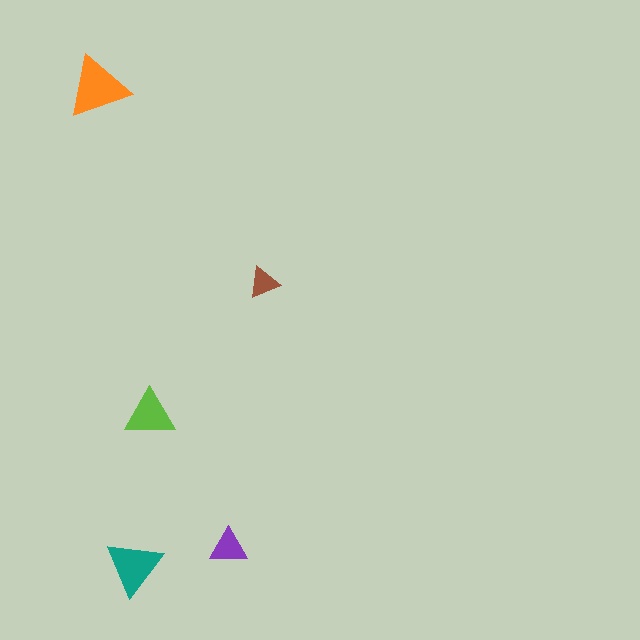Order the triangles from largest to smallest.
the orange one, the teal one, the lime one, the purple one, the brown one.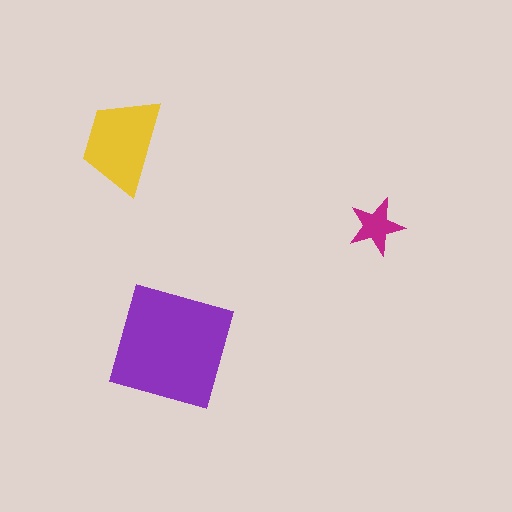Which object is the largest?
The purple square.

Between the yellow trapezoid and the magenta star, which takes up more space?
The yellow trapezoid.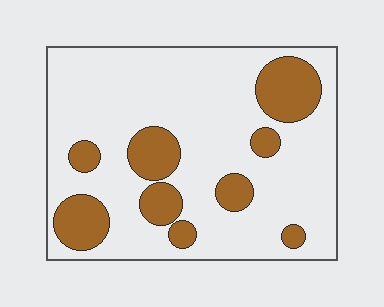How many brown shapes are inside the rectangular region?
9.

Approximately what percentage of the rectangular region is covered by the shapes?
Approximately 20%.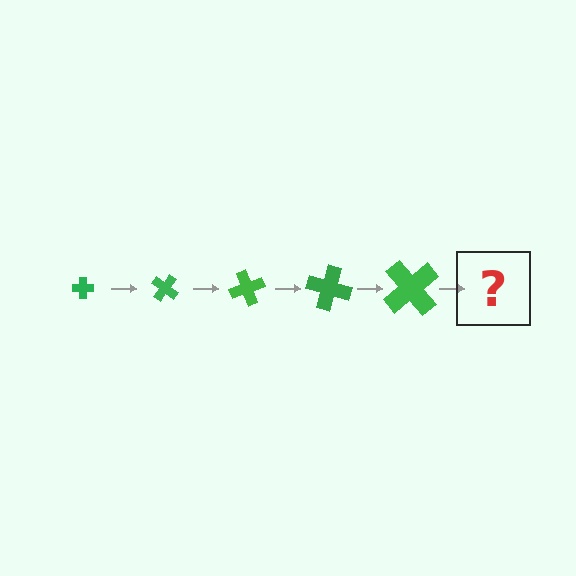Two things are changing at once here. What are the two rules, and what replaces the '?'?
The two rules are that the cross grows larger each step and it rotates 35 degrees each step. The '?' should be a cross, larger than the previous one and rotated 175 degrees from the start.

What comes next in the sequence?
The next element should be a cross, larger than the previous one and rotated 175 degrees from the start.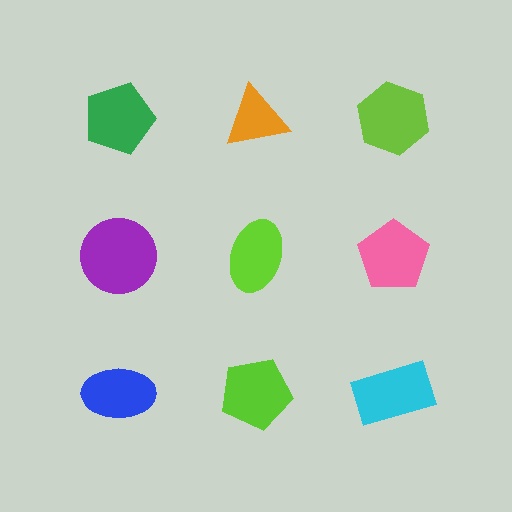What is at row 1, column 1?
A green pentagon.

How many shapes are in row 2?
3 shapes.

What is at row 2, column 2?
A lime ellipse.